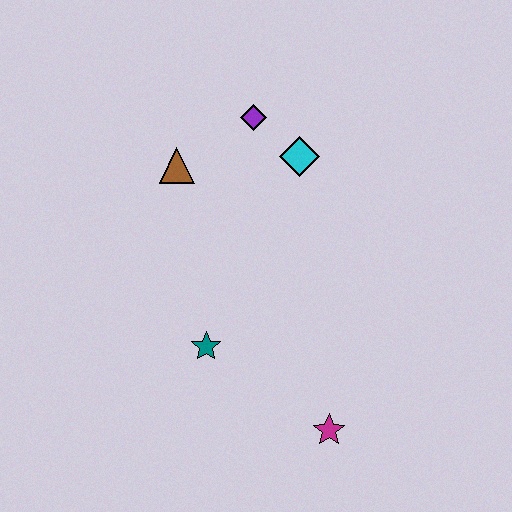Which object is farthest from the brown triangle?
The magenta star is farthest from the brown triangle.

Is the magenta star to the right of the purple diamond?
Yes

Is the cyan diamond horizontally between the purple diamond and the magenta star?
Yes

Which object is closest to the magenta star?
The teal star is closest to the magenta star.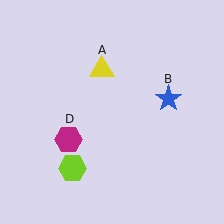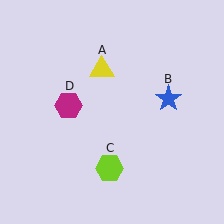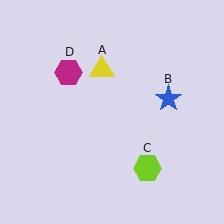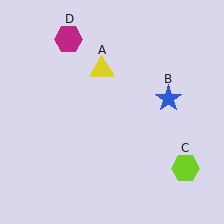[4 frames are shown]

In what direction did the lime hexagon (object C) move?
The lime hexagon (object C) moved right.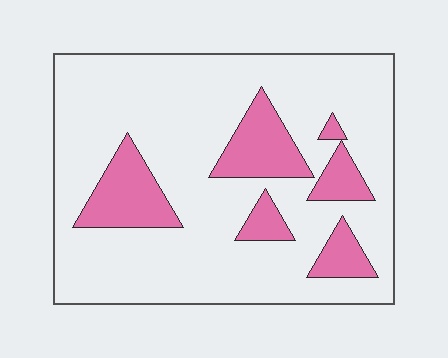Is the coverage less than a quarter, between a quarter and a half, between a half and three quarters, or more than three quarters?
Less than a quarter.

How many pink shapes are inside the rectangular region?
6.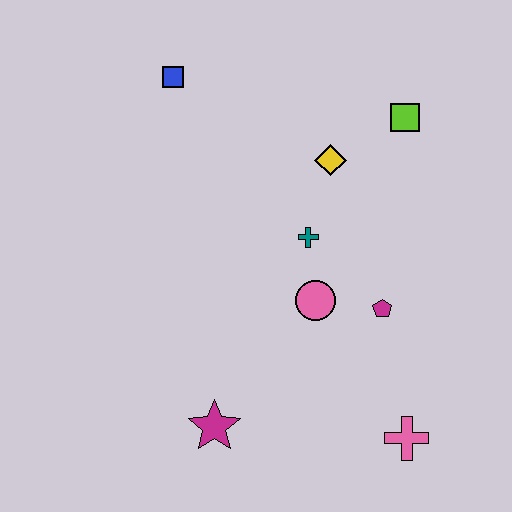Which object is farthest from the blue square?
The pink cross is farthest from the blue square.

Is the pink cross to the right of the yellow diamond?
Yes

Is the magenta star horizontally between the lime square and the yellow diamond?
No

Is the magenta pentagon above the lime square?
No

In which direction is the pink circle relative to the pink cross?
The pink circle is above the pink cross.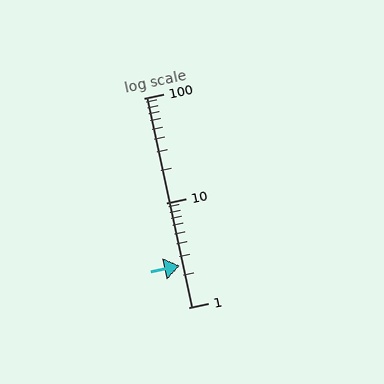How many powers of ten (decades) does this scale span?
The scale spans 2 decades, from 1 to 100.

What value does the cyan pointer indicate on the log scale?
The pointer indicates approximately 2.5.